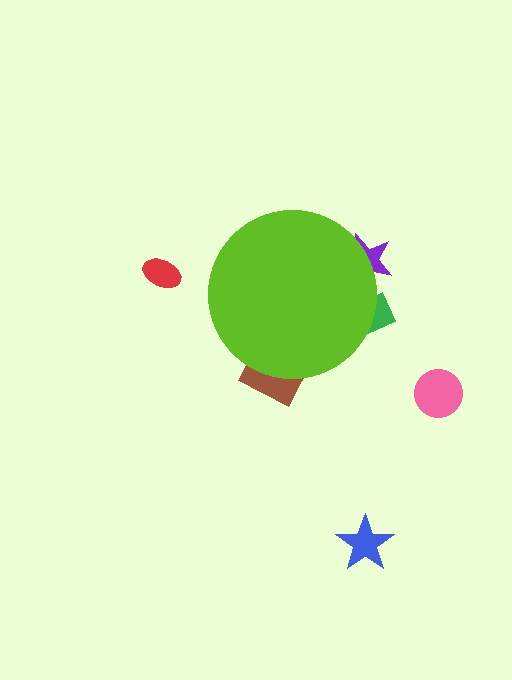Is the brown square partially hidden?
Yes, the brown square is partially hidden behind the lime circle.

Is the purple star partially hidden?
Yes, the purple star is partially hidden behind the lime circle.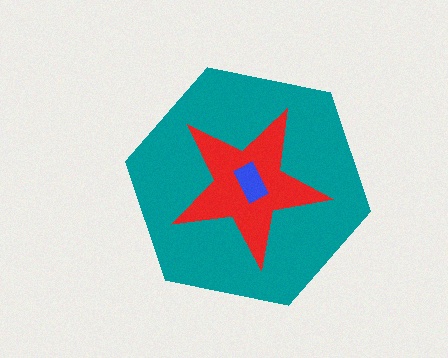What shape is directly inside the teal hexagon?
The red star.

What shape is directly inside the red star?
The blue rectangle.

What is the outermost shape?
The teal hexagon.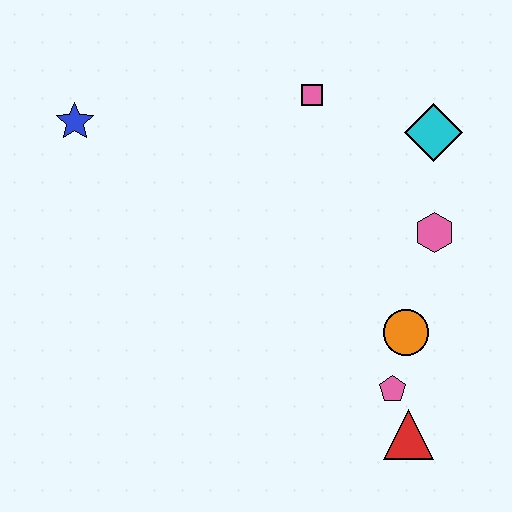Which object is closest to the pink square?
The cyan diamond is closest to the pink square.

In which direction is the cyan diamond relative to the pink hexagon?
The cyan diamond is above the pink hexagon.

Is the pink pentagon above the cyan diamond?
No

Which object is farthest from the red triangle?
The blue star is farthest from the red triangle.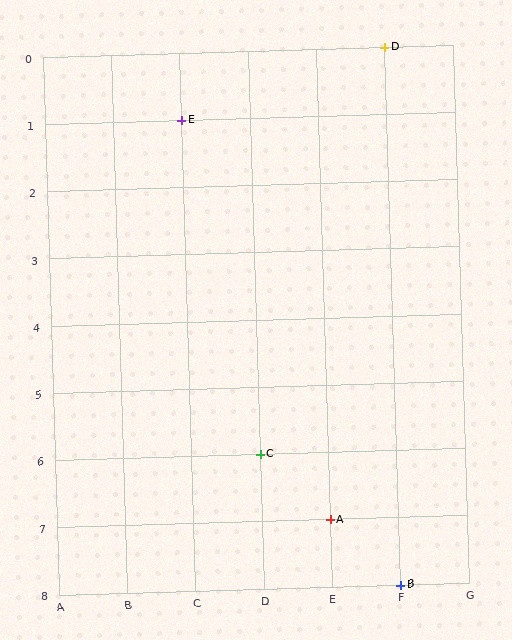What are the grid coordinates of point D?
Point D is at grid coordinates (F, 0).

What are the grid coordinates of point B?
Point B is at grid coordinates (F, 8).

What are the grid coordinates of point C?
Point C is at grid coordinates (D, 6).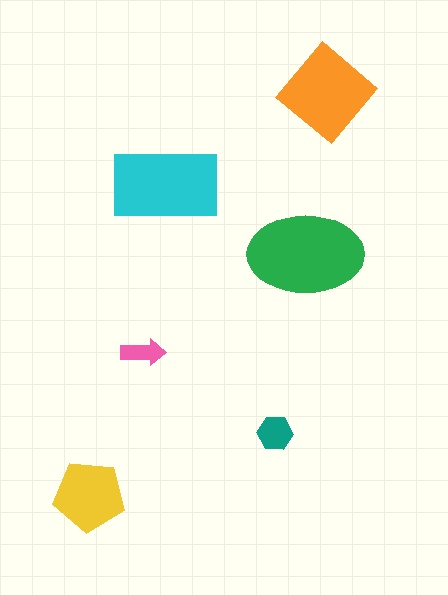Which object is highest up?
The orange diamond is topmost.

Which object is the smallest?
The pink arrow.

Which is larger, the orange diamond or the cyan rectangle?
The cyan rectangle.